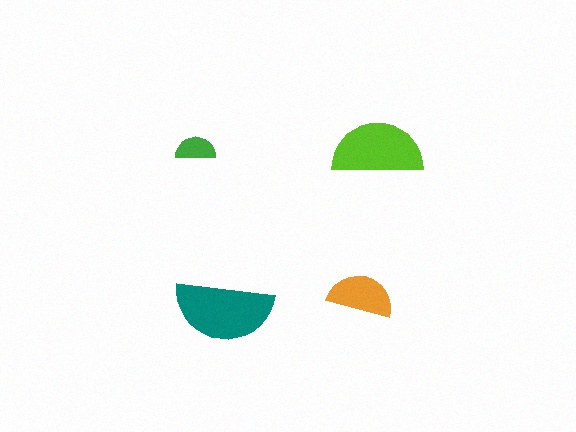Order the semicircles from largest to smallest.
the teal one, the lime one, the orange one, the green one.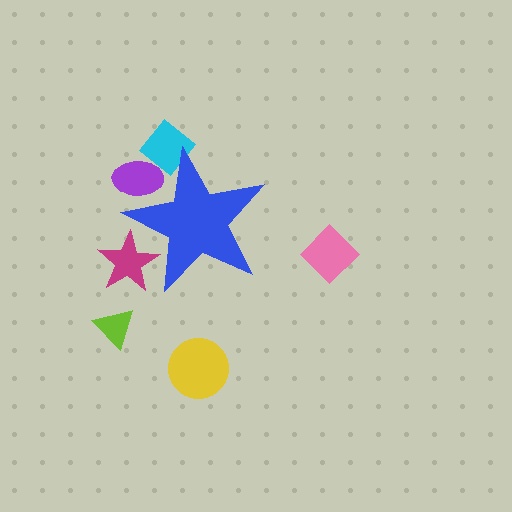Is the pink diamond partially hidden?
No, the pink diamond is fully visible.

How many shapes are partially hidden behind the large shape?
3 shapes are partially hidden.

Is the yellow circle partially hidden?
No, the yellow circle is fully visible.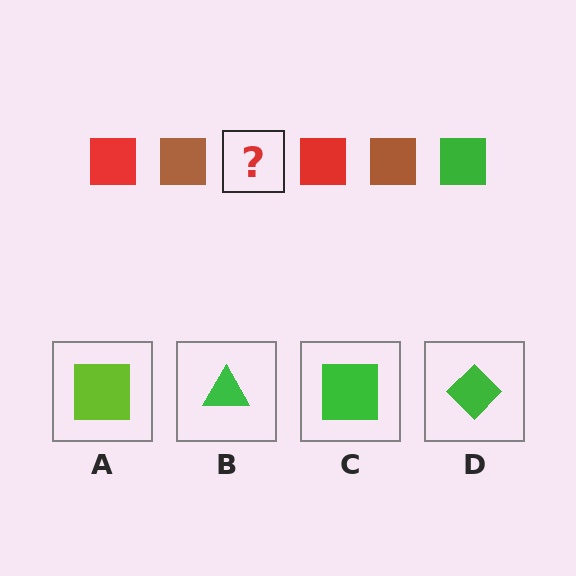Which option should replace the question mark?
Option C.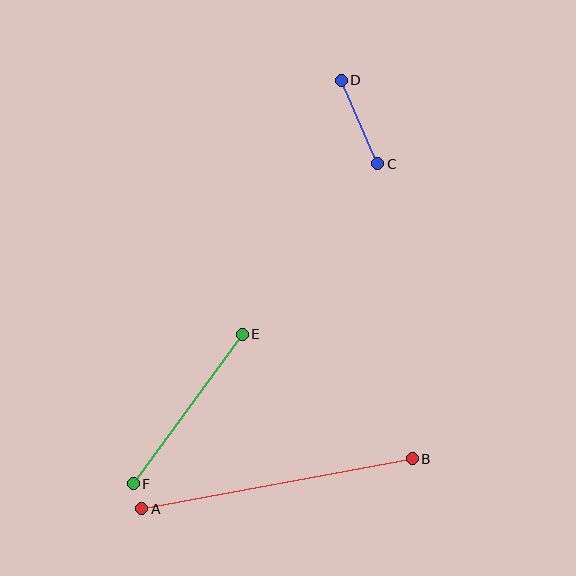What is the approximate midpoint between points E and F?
The midpoint is at approximately (188, 409) pixels.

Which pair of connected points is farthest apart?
Points A and B are farthest apart.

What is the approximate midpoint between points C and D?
The midpoint is at approximately (360, 122) pixels.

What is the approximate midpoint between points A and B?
The midpoint is at approximately (277, 484) pixels.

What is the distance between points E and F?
The distance is approximately 185 pixels.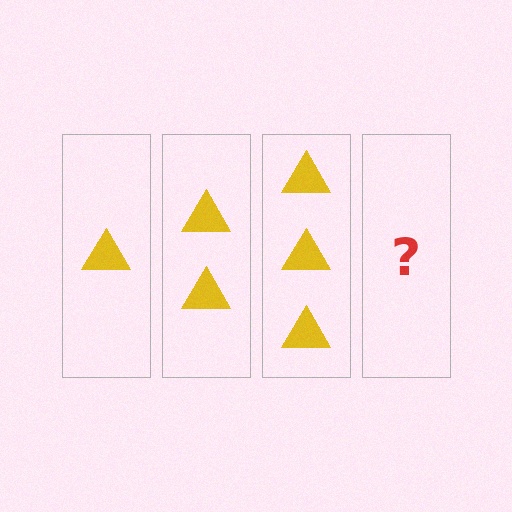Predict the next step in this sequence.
The next step is 4 triangles.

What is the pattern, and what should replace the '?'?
The pattern is that each step adds one more triangle. The '?' should be 4 triangles.